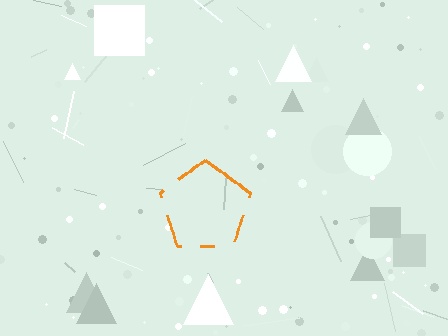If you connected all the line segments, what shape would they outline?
They would outline a pentagon.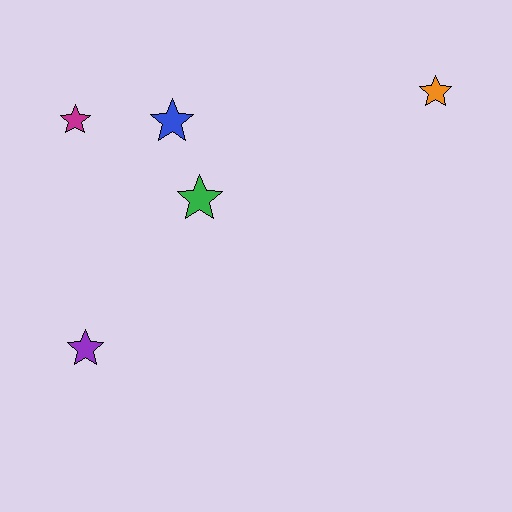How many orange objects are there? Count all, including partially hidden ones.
There is 1 orange object.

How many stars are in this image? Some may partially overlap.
There are 5 stars.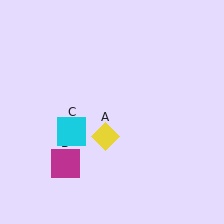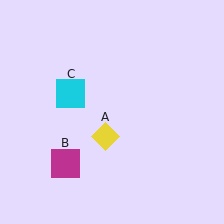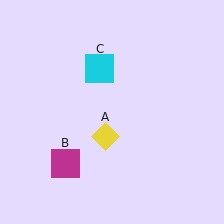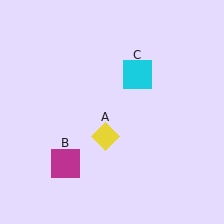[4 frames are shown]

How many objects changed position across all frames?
1 object changed position: cyan square (object C).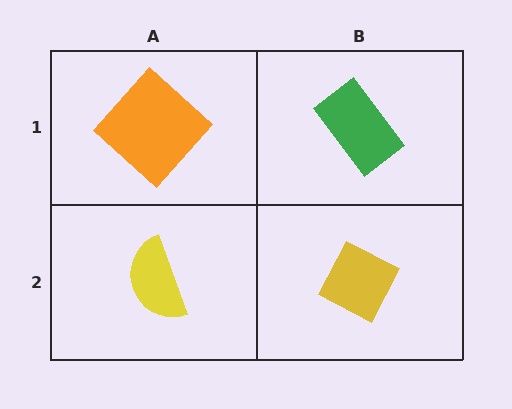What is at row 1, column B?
A green rectangle.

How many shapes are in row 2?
2 shapes.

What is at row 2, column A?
A yellow semicircle.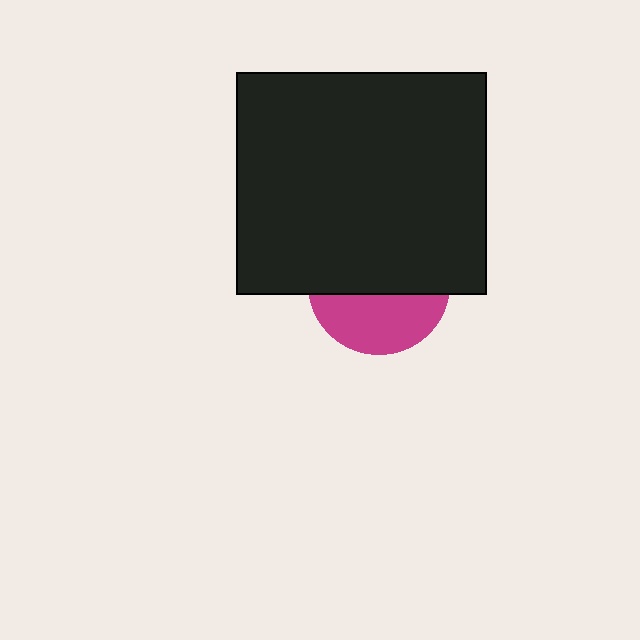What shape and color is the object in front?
The object in front is a black rectangle.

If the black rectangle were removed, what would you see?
You would see the complete magenta circle.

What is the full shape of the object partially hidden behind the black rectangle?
The partially hidden object is a magenta circle.